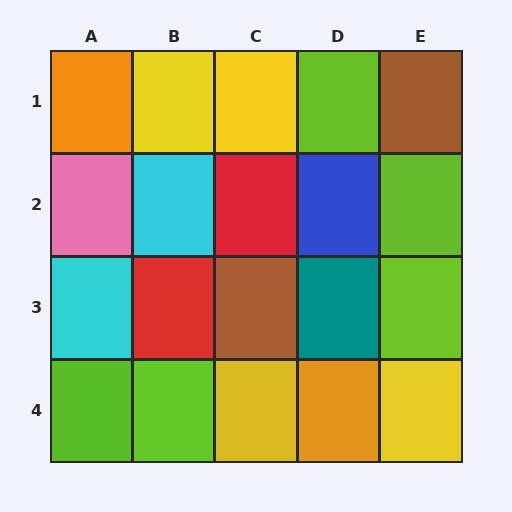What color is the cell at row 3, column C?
Brown.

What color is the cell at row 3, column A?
Cyan.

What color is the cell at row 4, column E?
Yellow.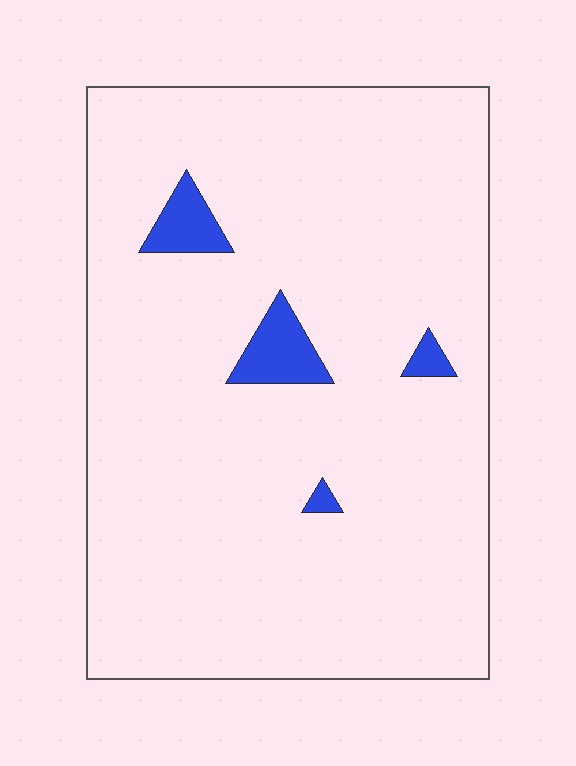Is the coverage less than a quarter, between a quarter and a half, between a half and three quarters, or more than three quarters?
Less than a quarter.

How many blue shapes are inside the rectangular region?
4.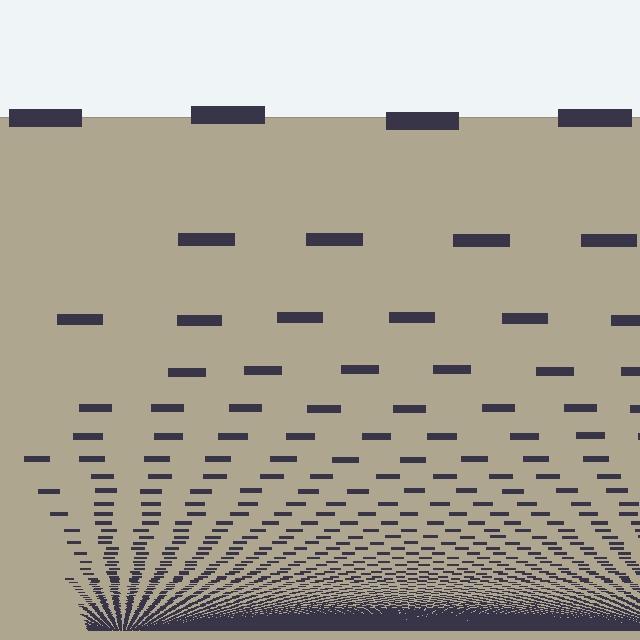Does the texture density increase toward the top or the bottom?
Density increases toward the bottom.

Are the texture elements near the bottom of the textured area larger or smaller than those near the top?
Smaller. The gradient is inverted — elements near the bottom are smaller and denser.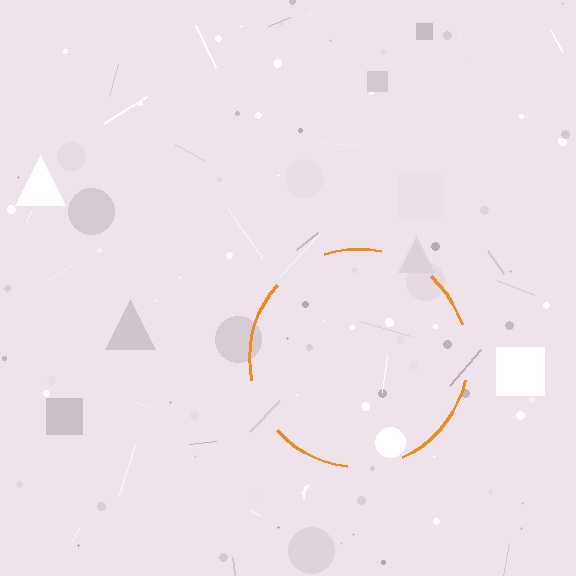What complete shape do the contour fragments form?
The contour fragments form a circle.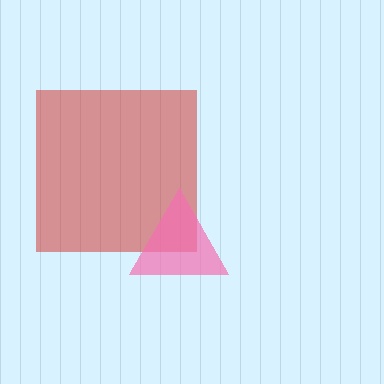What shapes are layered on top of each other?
The layered shapes are: a red square, a pink triangle.